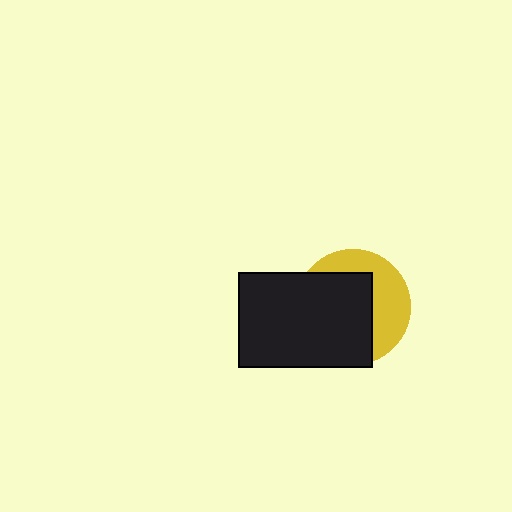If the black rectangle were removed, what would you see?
You would see the complete yellow circle.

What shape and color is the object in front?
The object in front is a black rectangle.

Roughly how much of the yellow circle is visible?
A small part of it is visible (roughly 39%).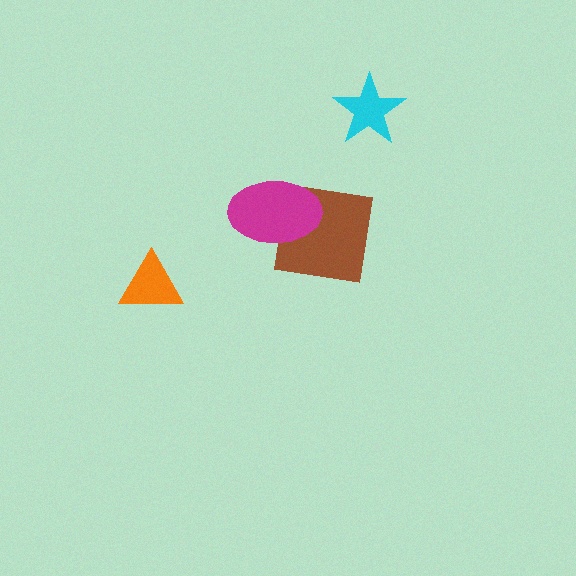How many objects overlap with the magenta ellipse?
1 object overlaps with the magenta ellipse.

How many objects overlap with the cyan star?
0 objects overlap with the cyan star.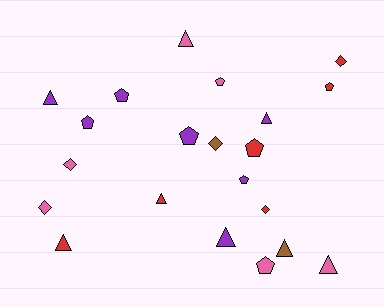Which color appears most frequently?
Purple, with 7 objects.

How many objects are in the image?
There are 21 objects.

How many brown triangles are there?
There is 1 brown triangle.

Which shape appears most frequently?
Pentagon, with 8 objects.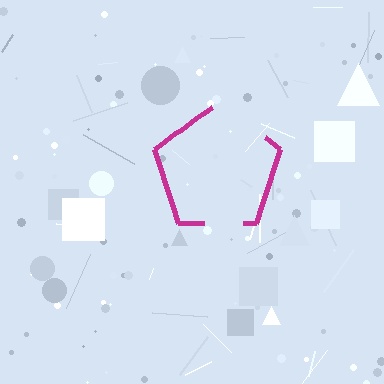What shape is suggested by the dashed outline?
The dashed outline suggests a pentagon.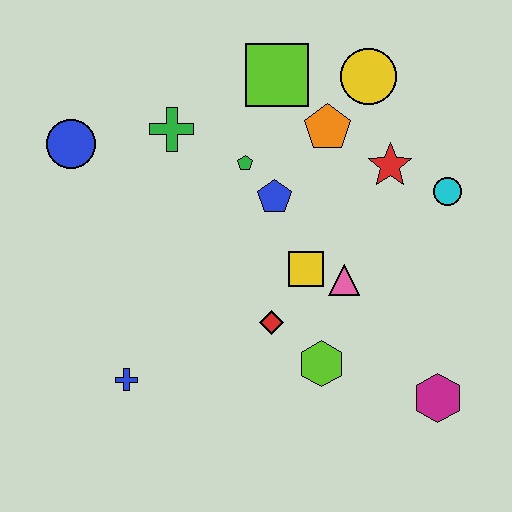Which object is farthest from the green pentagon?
The magenta hexagon is farthest from the green pentagon.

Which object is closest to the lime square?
The orange pentagon is closest to the lime square.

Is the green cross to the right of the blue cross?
Yes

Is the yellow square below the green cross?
Yes